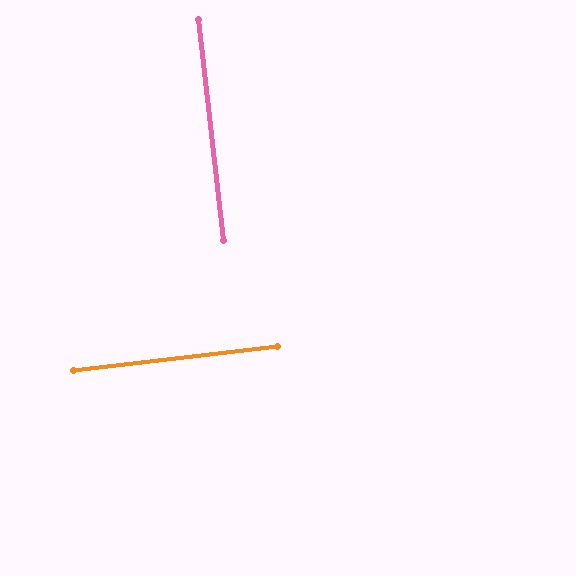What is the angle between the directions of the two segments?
Approximately 90 degrees.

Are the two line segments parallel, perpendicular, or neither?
Perpendicular — they meet at approximately 90°.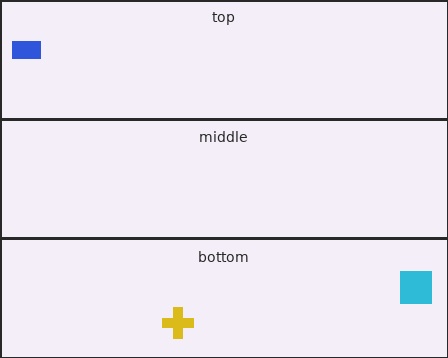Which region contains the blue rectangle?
The top region.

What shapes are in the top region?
The blue rectangle.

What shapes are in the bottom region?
The cyan square, the yellow cross.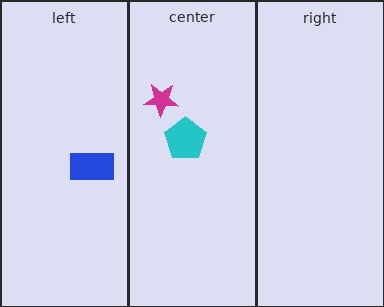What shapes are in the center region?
The magenta star, the cyan pentagon.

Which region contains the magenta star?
The center region.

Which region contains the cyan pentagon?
The center region.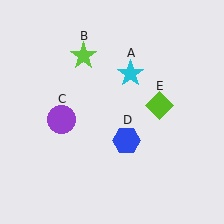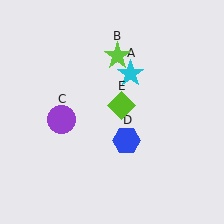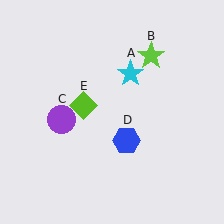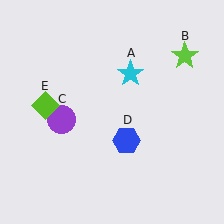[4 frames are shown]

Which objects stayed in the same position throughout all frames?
Cyan star (object A) and purple circle (object C) and blue hexagon (object D) remained stationary.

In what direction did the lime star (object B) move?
The lime star (object B) moved right.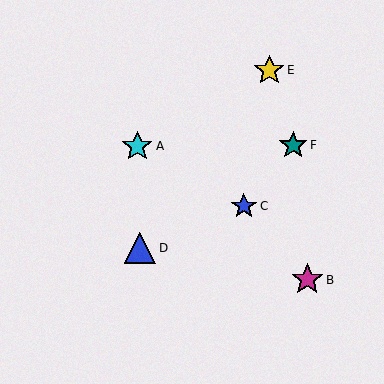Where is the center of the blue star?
The center of the blue star is at (244, 206).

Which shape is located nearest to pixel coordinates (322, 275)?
The magenta star (labeled B) at (307, 280) is nearest to that location.